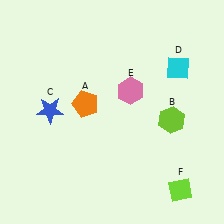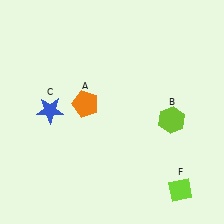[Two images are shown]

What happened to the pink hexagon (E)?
The pink hexagon (E) was removed in Image 2. It was in the top-right area of Image 1.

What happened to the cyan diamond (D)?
The cyan diamond (D) was removed in Image 2. It was in the top-right area of Image 1.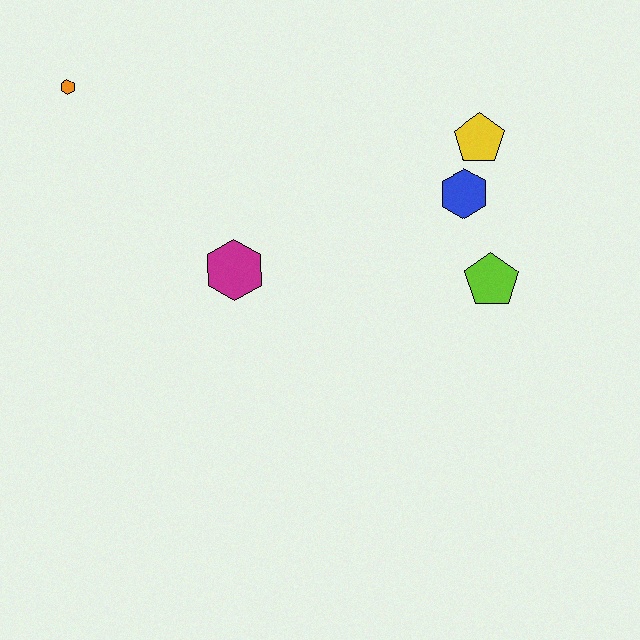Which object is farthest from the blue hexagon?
The orange hexagon is farthest from the blue hexagon.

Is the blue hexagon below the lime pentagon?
No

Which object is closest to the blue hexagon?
The yellow pentagon is closest to the blue hexagon.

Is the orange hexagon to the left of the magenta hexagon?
Yes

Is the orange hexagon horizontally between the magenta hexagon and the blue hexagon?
No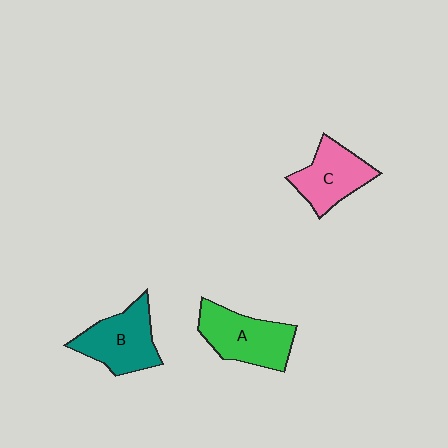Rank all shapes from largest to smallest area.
From largest to smallest: A (green), B (teal), C (pink).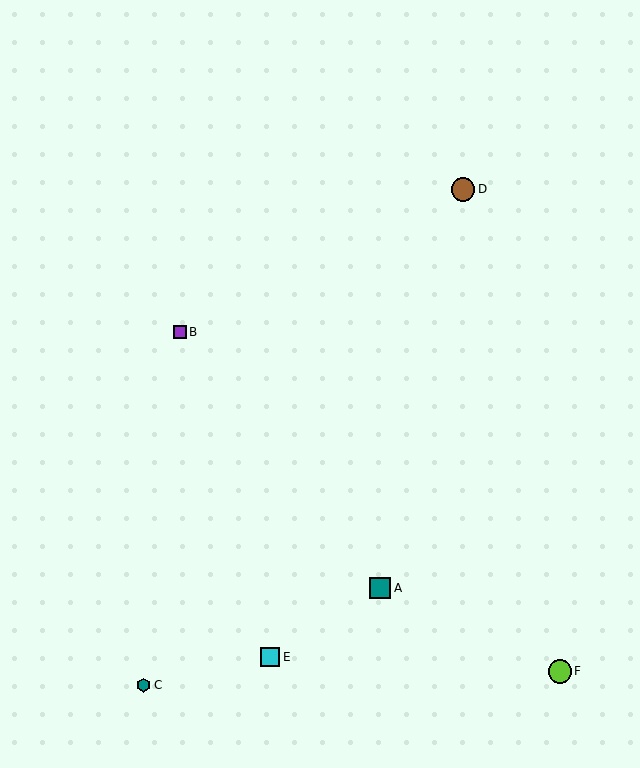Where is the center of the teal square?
The center of the teal square is at (380, 588).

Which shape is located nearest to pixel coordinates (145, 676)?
The teal hexagon (labeled C) at (144, 685) is nearest to that location.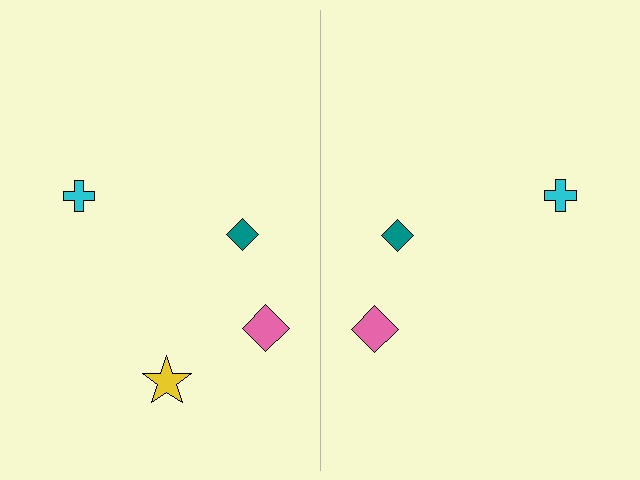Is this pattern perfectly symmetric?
No, the pattern is not perfectly symmetric. A yellow star is missing from the right side.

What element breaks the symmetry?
A yellow star is missing from the right side.